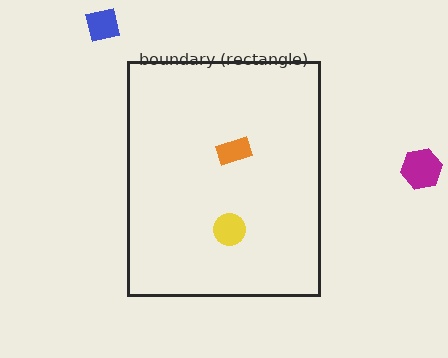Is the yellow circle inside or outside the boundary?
Inside.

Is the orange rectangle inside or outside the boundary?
Inside.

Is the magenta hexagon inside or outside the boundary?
Outside.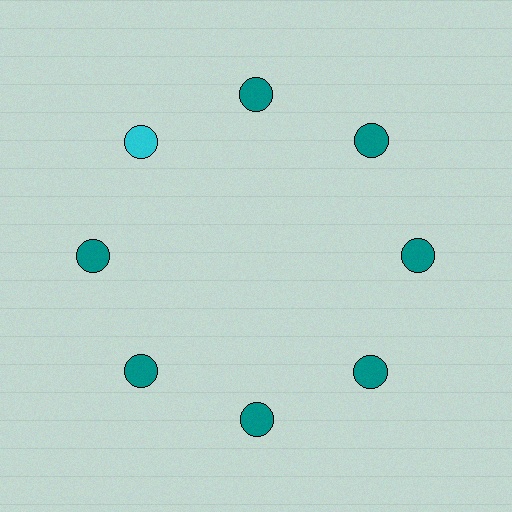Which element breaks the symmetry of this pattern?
The cyan circle at roughly the 10 o'clock position breaks the symmetry. All other shapes are teal circles.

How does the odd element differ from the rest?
It has a different color: cyan instead of teal.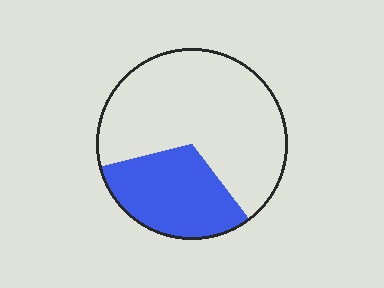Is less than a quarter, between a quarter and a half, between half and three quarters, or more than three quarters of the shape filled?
Between a quarter and a half.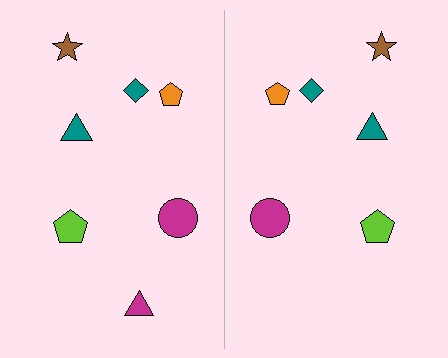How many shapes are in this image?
There are 13 shapes in this image.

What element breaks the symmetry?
A magenta triangle is missing from the right side.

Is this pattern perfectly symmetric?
No, the pattern is not perfectly symmetric. A magenta triangle is missing from the right side.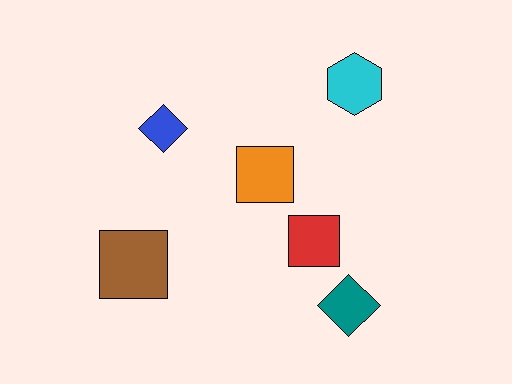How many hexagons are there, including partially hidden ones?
There is 1 hexagon.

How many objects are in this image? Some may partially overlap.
There are 6 objects.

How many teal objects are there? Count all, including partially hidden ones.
There is 1 teal object.